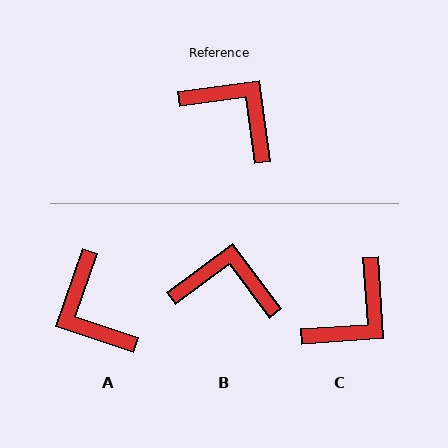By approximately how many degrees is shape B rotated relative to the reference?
Approximately 29 degrees counter-clockwise.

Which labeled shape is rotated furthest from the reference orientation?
A, about 153 degrees away.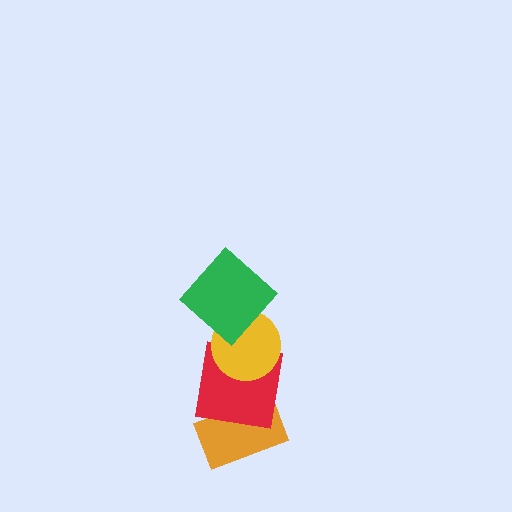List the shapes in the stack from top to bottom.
From top to bottom: the green diamond, the yellow circle, the red square, the orange rectangle.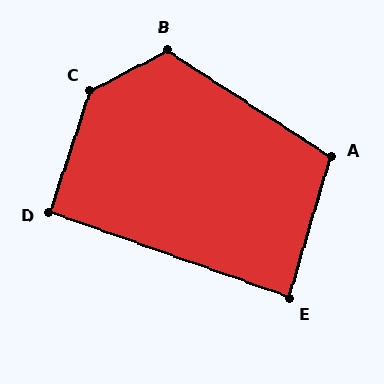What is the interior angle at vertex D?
Approximately 92 degrees (approximately right).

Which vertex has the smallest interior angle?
E, at approximately 87 degrees.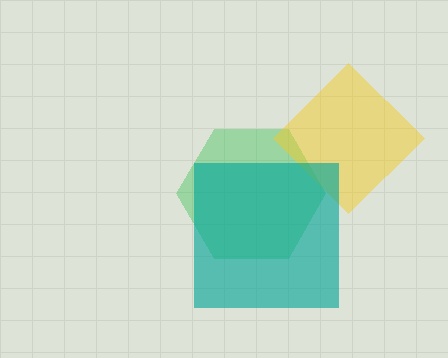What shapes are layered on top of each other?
The layered shapes are: a green hexagon, a yellow diamond, a teal square.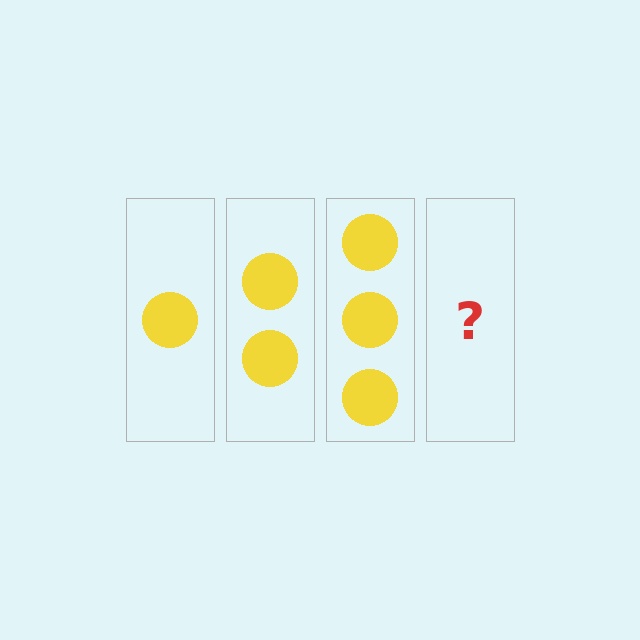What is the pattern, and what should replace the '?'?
The pattern is that each step adds one more circle. The '?' should be 4 circles.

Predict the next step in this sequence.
The next step is 4 circles.